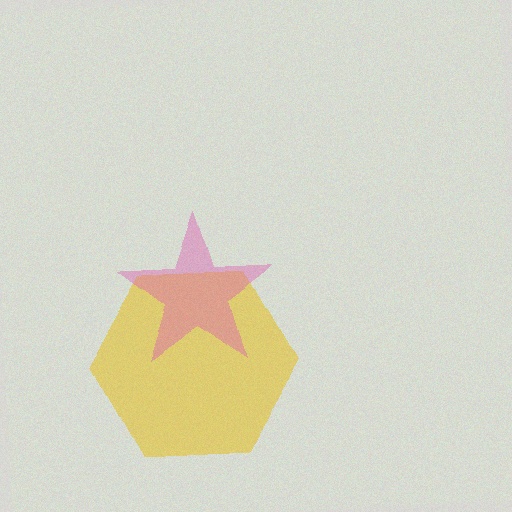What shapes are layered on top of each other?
The layered shapes are: a yellow hexagon, a pink star.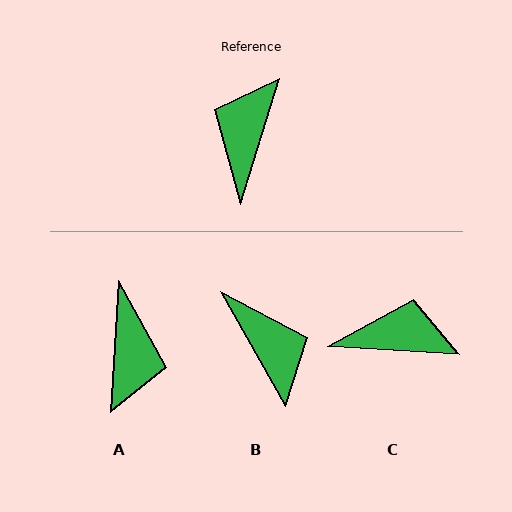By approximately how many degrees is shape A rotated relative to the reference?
Approximately 166 degrees clockwise.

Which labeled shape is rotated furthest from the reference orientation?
A, about 166 degrees away.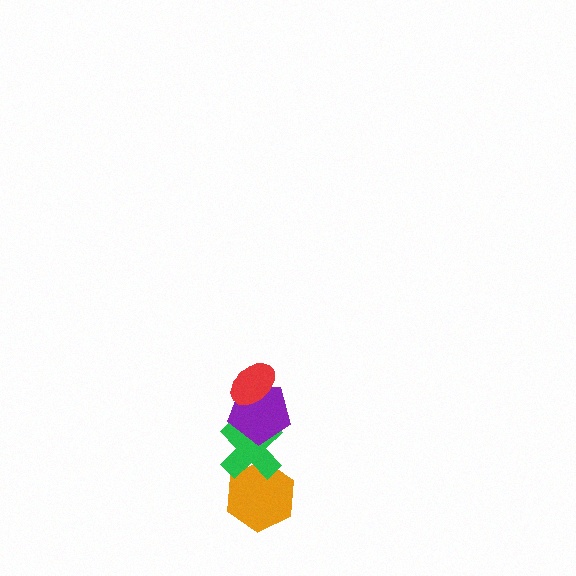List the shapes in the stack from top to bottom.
From top to bottom: the red ellipse, the purple pentagon, the green cross, the orange hexagon.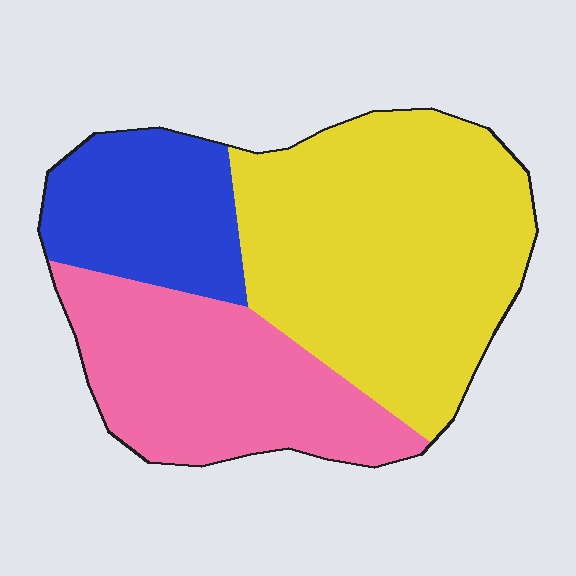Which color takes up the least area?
Blue, at roughly 20%.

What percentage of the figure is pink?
Pink covers roughly 30% of the figure.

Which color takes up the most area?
Yellow, at roughly 50%.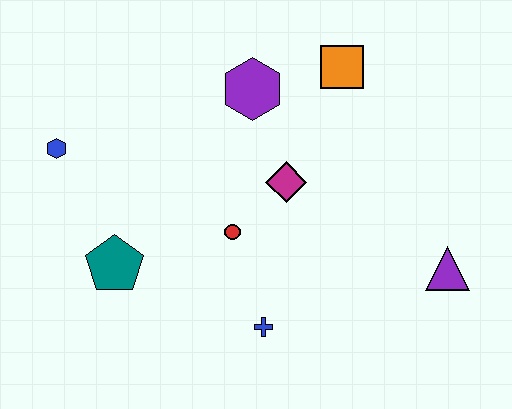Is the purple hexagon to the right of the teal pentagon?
Yes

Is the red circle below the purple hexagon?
Yes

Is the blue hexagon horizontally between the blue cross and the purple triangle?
No